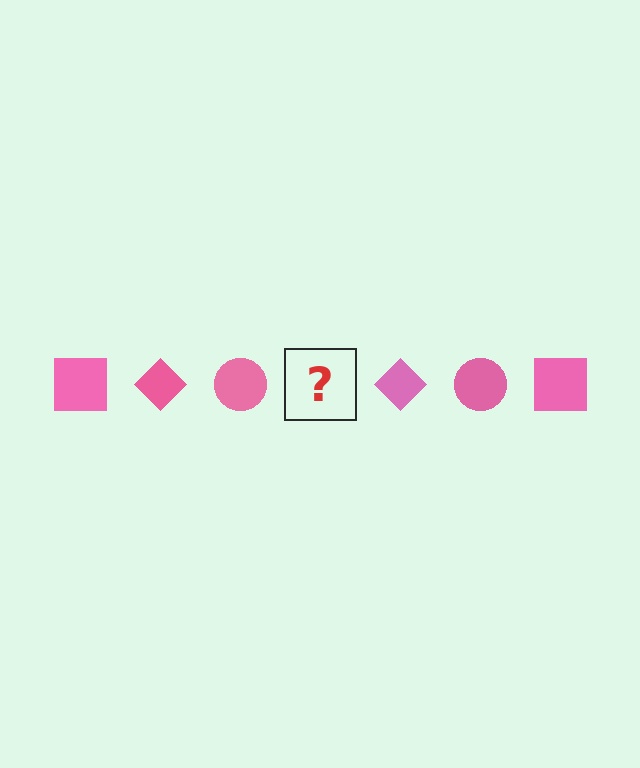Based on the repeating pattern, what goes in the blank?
The blank should be a pink square.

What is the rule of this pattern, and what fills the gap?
The rule is that the pattern cycles through square, diamond, circle shapes in pink. The gap should be filled with a pink square.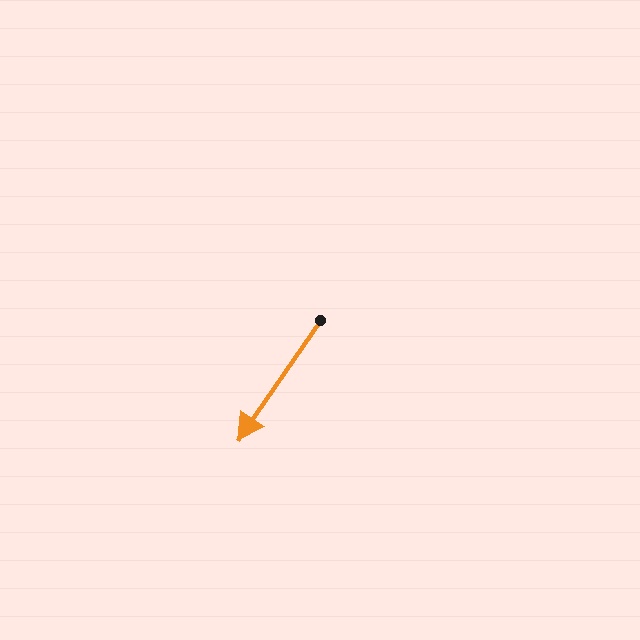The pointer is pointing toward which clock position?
Roughly 7 o'clock.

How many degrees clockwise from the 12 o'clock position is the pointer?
Approximately 214 degrees.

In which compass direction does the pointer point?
Southwest.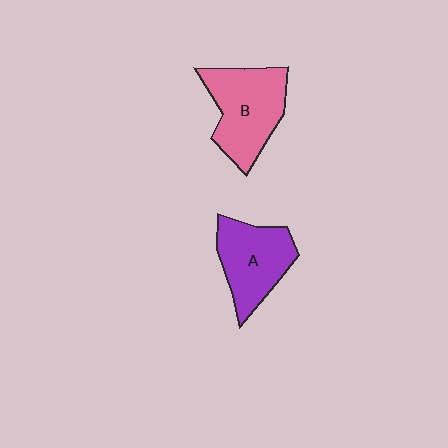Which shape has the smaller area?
Shape A (purple).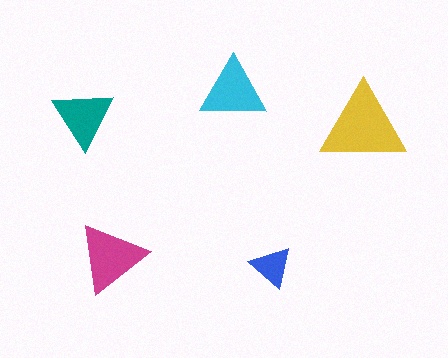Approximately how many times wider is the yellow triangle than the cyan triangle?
About 1.5 times wider.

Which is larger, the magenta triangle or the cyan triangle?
The magenta one.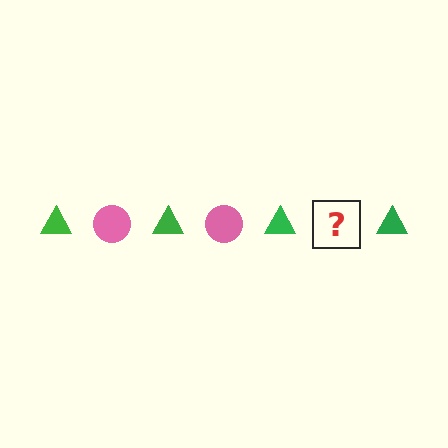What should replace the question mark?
The question mark should be replaced with a pink circle.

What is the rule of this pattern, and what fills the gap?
The rule is that the pattern alternates between green triangle and pink circle. The gap should be filled with a pink circle.